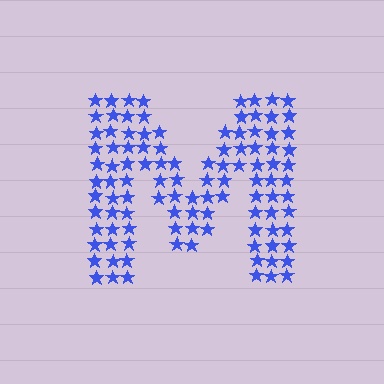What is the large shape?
The large shape is the letter M.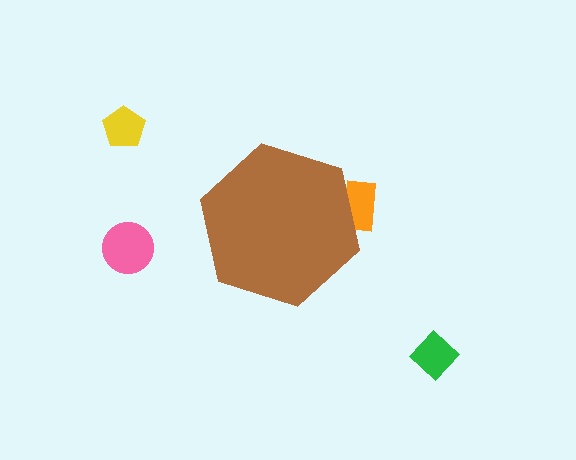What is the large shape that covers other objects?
A brown hexagon.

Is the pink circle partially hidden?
No, the pink circle is fully visible.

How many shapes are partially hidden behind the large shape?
1 shape is partially hidden.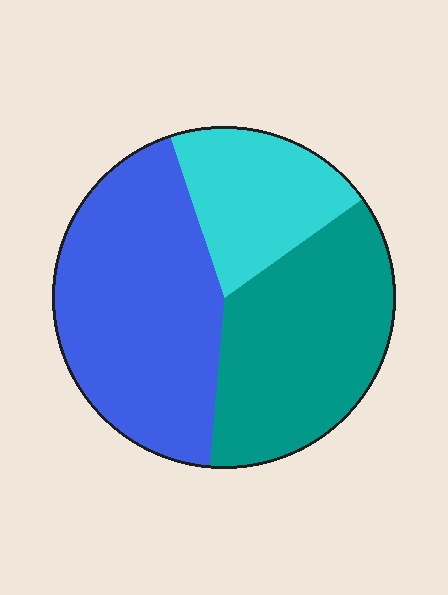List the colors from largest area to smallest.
From largest to smallest: blue, teal, cyan.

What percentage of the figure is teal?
Teal takes up about three eighths (3/8) of the figure.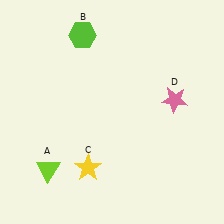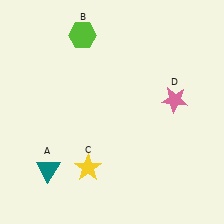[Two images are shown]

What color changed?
The triangle (A) changed from lime in Image 1 to teal in Image 2.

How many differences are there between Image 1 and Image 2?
There is 1 difference between the two images.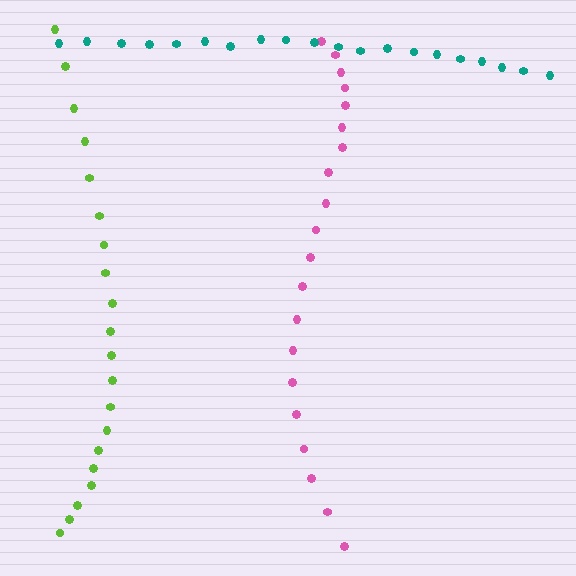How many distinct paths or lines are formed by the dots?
There are 3 distinct paths.